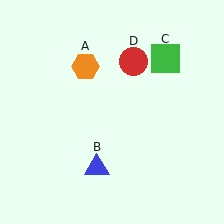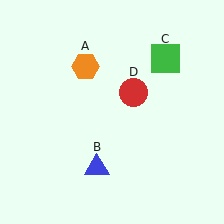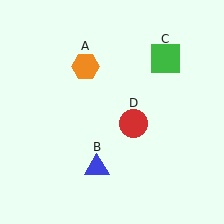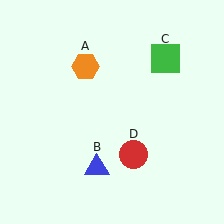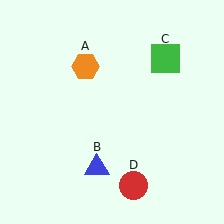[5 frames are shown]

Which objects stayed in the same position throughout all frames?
Orange hexagon (object A) and blue triangle (object B) and green square (object C) remained stationary.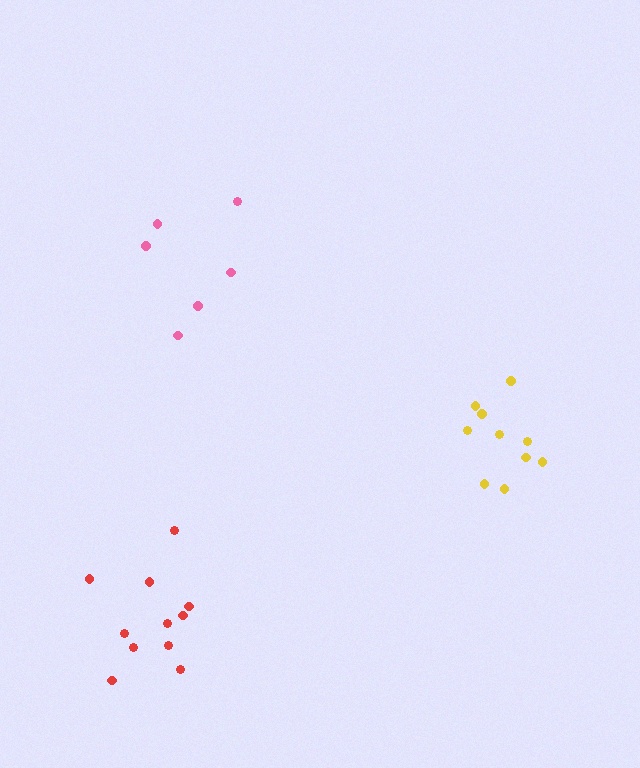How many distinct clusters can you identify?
There are 3 distinct clusters.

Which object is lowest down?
The red cluster is bottommost.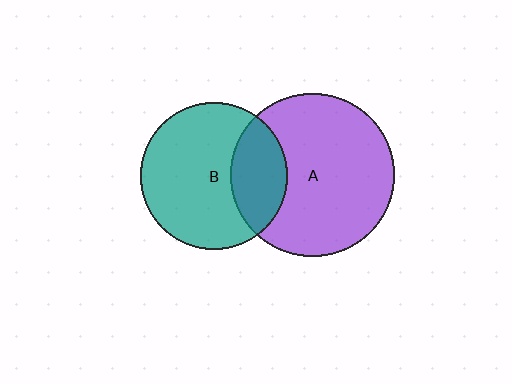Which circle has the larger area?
Circle A (purple).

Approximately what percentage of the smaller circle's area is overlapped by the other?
Approximately 30%.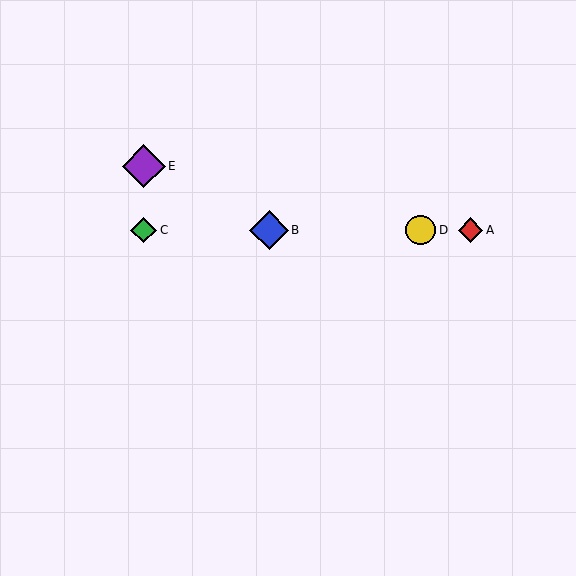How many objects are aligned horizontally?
4 objects (A, B, C, D) are aligned horizontally.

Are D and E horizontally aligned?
No, D is at y≈230 and E is at y≈166.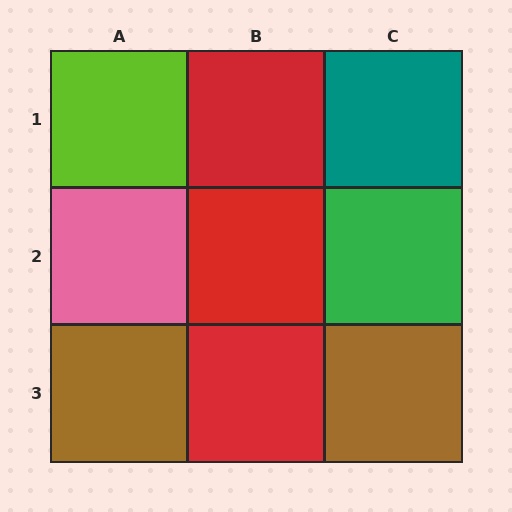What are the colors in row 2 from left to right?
Pink, red, green.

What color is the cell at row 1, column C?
Teal.